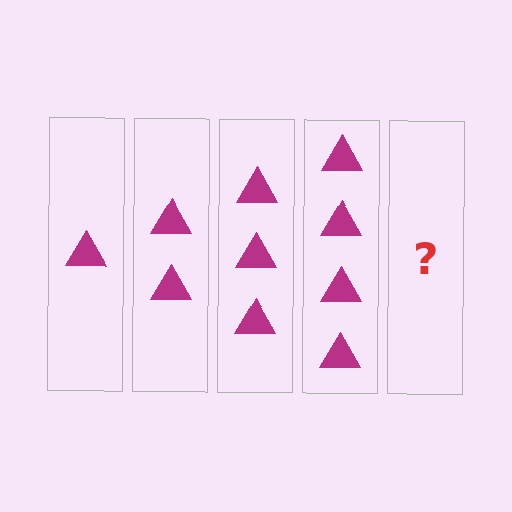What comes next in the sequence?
The next element should be 5 triangles.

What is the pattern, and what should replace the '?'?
The pattern is that each step adds one more triangle. The '?' should be 5 triangles.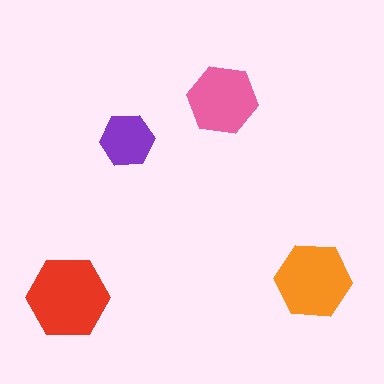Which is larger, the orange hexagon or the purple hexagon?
The orange one.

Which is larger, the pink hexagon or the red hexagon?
The red one.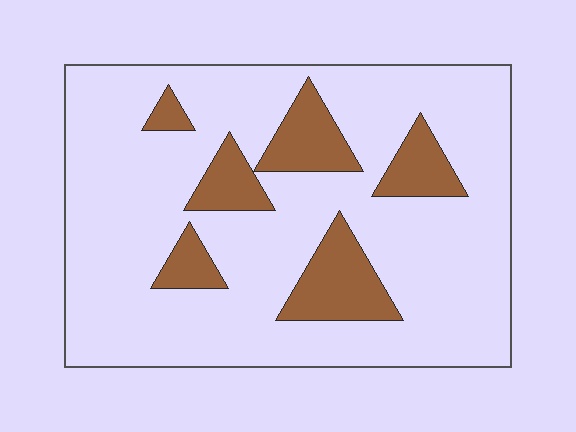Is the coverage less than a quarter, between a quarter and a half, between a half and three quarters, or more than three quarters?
Less than a quarter.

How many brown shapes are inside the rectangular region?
6.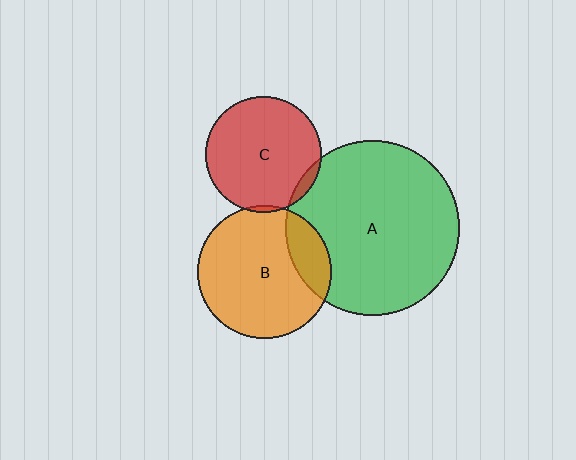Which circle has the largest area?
Circle A (green).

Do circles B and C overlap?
Yes.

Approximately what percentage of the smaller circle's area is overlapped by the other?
Approximately 5%.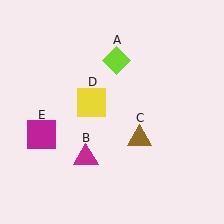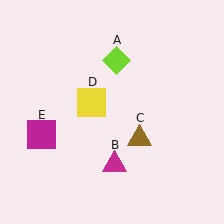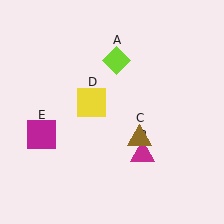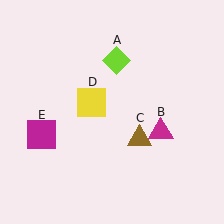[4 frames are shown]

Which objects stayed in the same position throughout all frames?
Lime diamond (object A) and brown triangle (object C) and yellow square (object D) and magenta square (object E) remained stationary.